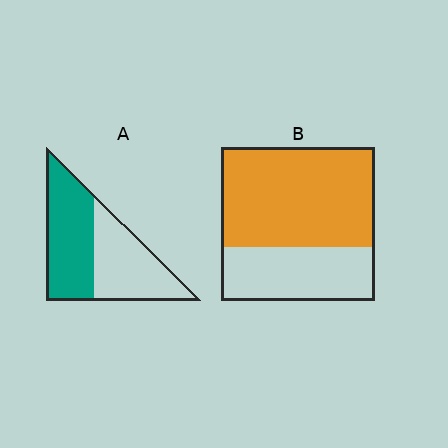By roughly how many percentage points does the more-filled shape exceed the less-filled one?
By roughly 15 percentage points (B over A).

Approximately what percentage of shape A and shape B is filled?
A is approximately 50% and B is approximately 65%.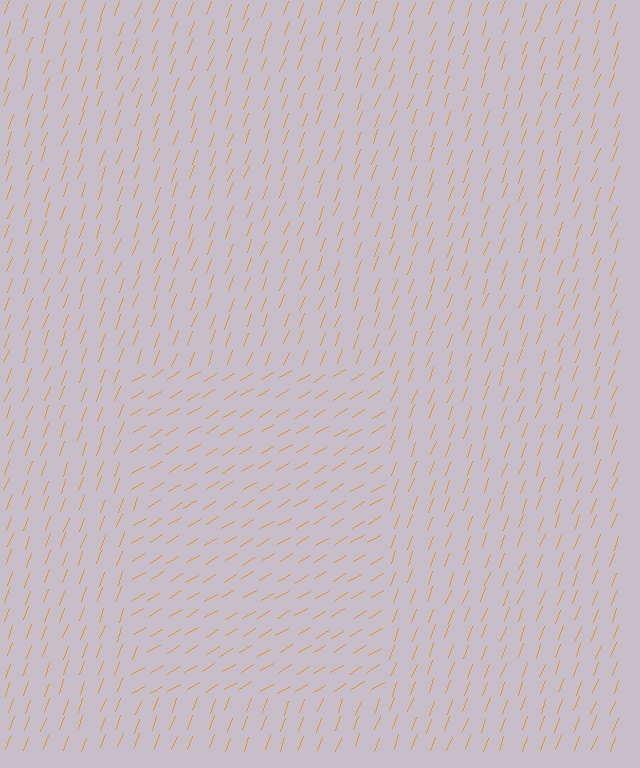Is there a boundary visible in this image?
Yes, there is a texture boundary formed by a change in line orientation.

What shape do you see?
I see a rectangle.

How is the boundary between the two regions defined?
The boundary is defined purely by a change in line orientation (approximately 39 degrees difference). All lines are the same color and thickness.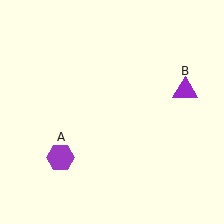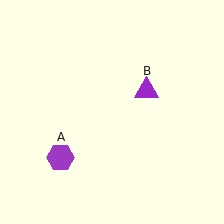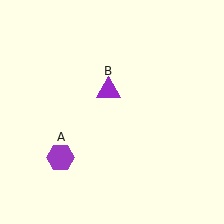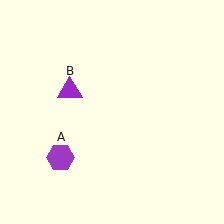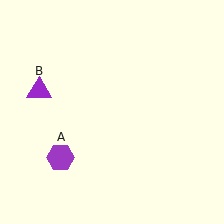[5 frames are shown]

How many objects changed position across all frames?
1 object changed position: purple triangle (object B).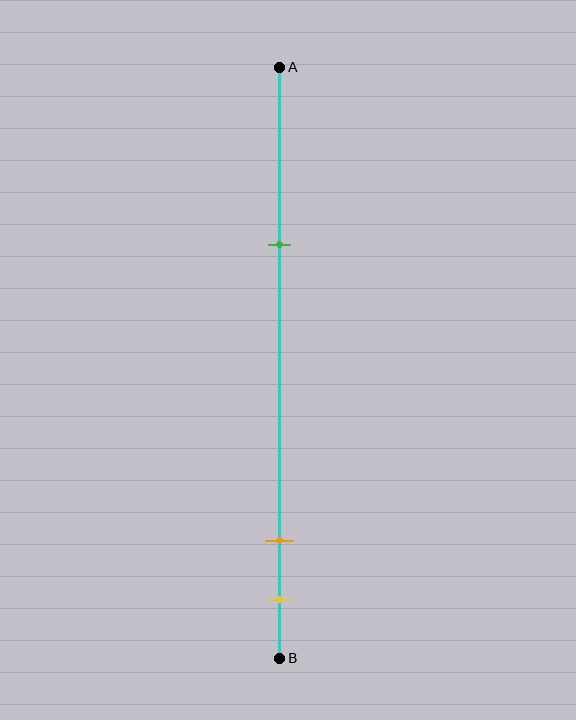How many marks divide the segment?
There are 3 marks dividing the segment.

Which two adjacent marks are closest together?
The orange and yellow marks are the closest adjacent pair.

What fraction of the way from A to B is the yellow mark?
The yellow mark is approximately 90% (0.9) of the way from A to B.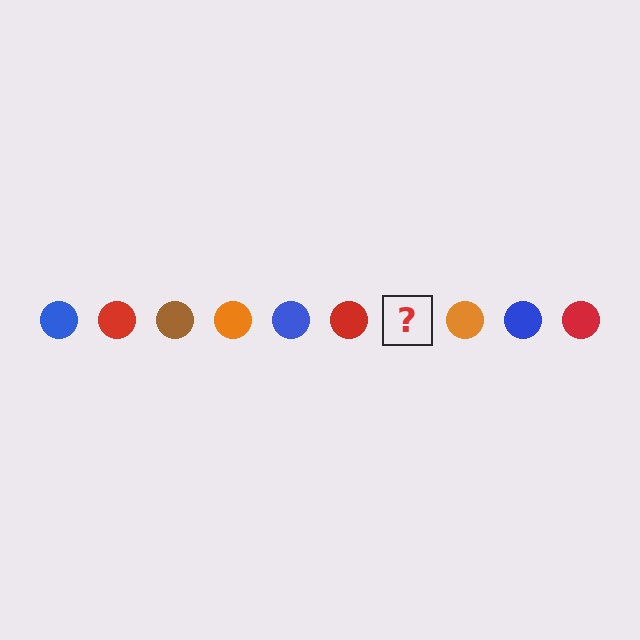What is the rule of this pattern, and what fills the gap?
The rule is that the pattern cycles through blue, red, brown, orange circles. The gap should be filled with a brown circle.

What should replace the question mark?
The question mark should be replaced with a brown circle.